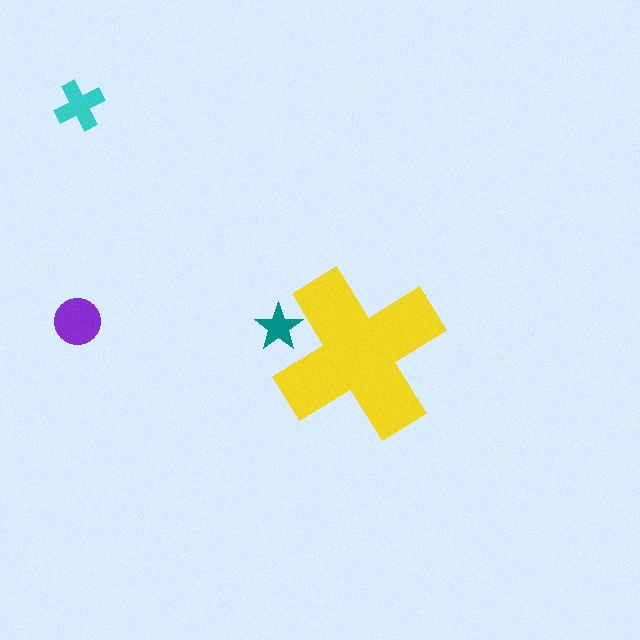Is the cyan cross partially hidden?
No, the cyan cross is fully visible.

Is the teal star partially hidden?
Yes, the teal star is partially hidden behind the yellow cross.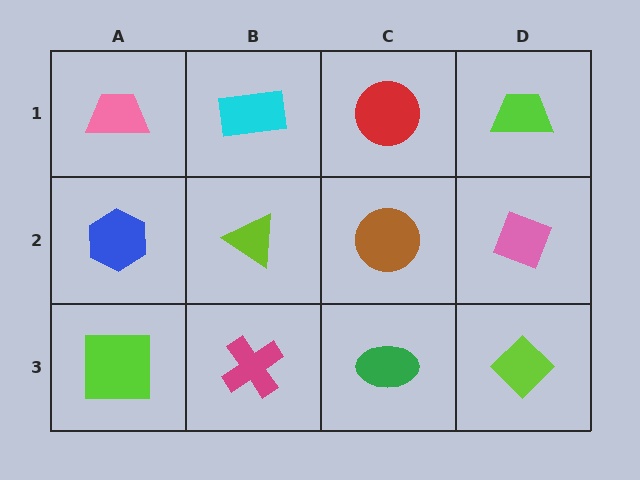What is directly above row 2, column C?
A red circle.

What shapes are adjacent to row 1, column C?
A brown circle (row 2, column C), a cyan rectangle (row 1, column B), a lime trapezoid (row 1, column D).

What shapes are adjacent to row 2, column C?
A red circle (row 1, column C), a green ellipse (row 3, column C), a lime triangle (row 2, column B), a pink diamond (row 2, column D).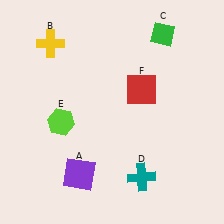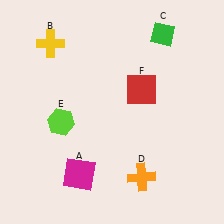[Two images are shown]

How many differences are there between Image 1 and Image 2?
There are 2 differences between the two images.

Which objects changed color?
A changed from purple to magenta. D changed from teal to orange.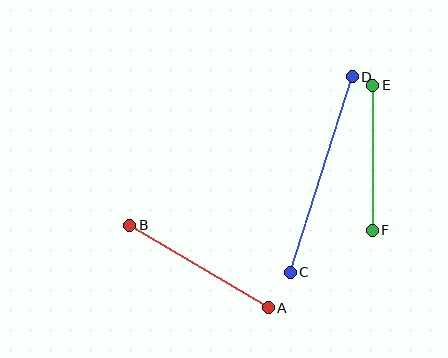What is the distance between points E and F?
The distance is approximately 145 pixels.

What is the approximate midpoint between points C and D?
The midpoint is at approximately (321, 175) pixels.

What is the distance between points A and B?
The distance is approximately 161 pixels.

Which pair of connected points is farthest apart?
Points C and D are farthest apart.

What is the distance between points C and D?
The distance is approximately 205 pixels.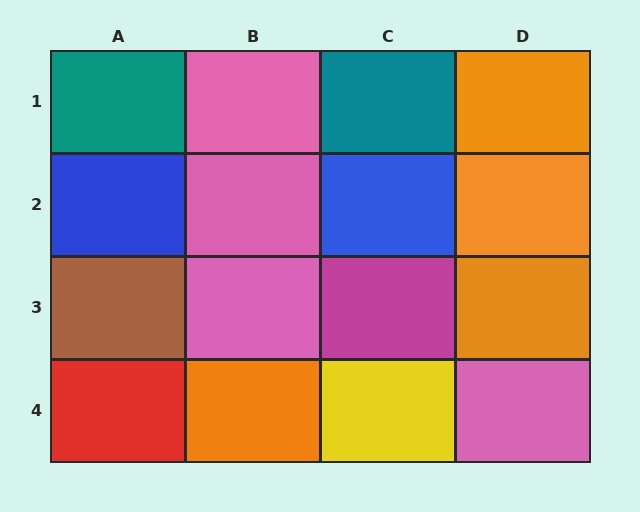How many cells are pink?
4 cells are pink.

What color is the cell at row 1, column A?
Teal.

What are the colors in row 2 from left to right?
Blue, pink, blue, orange.